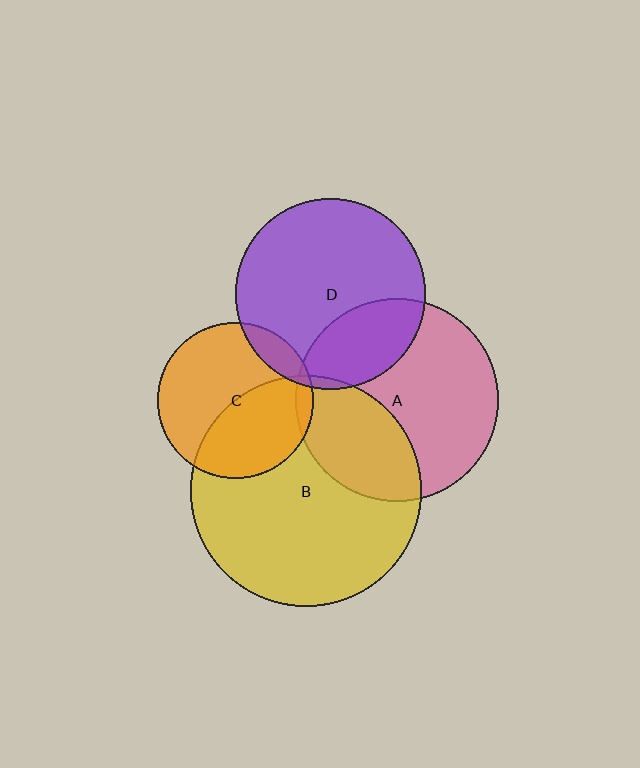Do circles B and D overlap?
Yes.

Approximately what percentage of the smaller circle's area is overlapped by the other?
Approximately 5%.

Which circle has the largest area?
Circle B (yellow).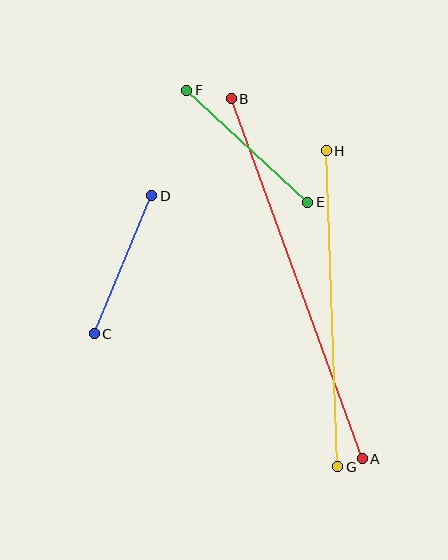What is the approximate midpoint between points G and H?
The midpoint is at approximately (332, 309) pixels.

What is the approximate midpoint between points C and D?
The midpoint is at approximately (123, 265) pixels.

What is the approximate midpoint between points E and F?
The midpoint is at approximately (247, 146) pixels.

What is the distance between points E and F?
The distance is approximately 165 pixels.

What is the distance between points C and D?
The distance is approximately 150 pixels.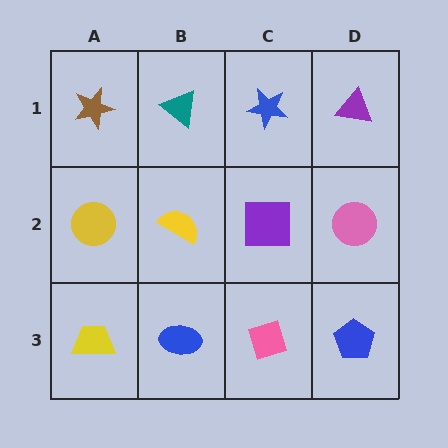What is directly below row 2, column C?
A pink diamond.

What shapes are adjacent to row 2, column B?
A teal triangle (row 1, column B), a blue ellipse (row 3, column B), a yellow circle (row 2, column A), a purple square (row 2, column C).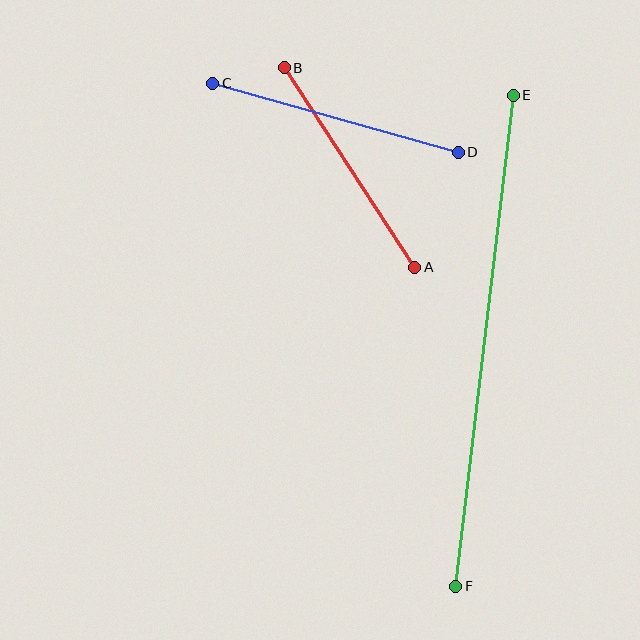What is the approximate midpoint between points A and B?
The midpoint is at approximately (350, 168) pixels.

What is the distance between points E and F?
The distance is approximately 494 pixels.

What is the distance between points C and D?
The distance is approximately 255 pixels.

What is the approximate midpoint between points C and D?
The midpoint is at approximately (335, 118) pixels.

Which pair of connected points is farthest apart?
Points E and F are farthest apart.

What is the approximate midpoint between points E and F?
The midpoint is at approximately (485, 341) pixels.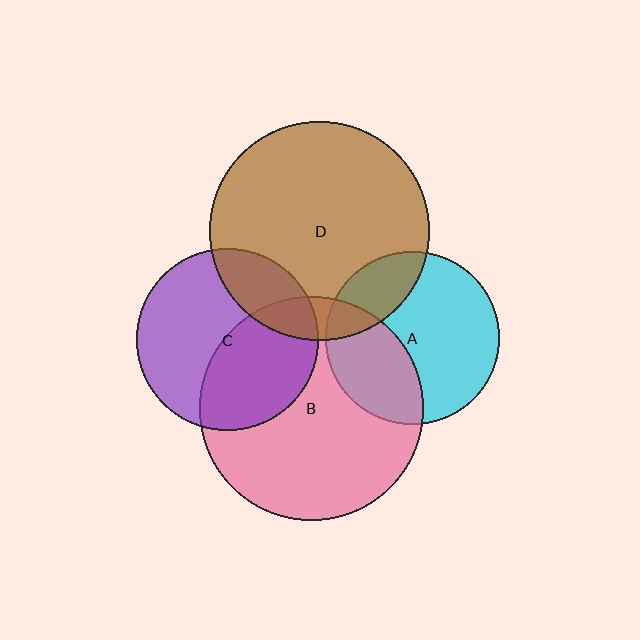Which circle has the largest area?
Circle B (pink).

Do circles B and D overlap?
Yes.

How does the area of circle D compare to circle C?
Approximately 1.5 times.